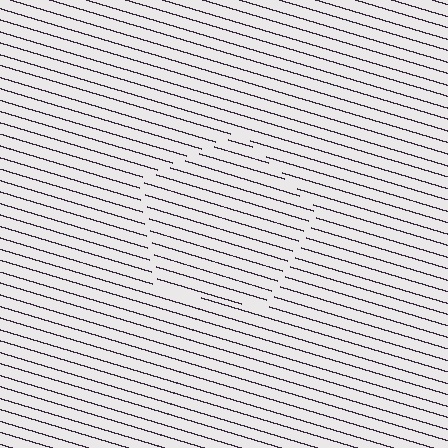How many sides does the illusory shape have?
5 sides — the line-ends trace a pentagon.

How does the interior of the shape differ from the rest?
The interior of the shape contains the same grating, shifted by half a period — the contour is defined by the phase discontinuity where line-ends from the inner and outer gratings abut.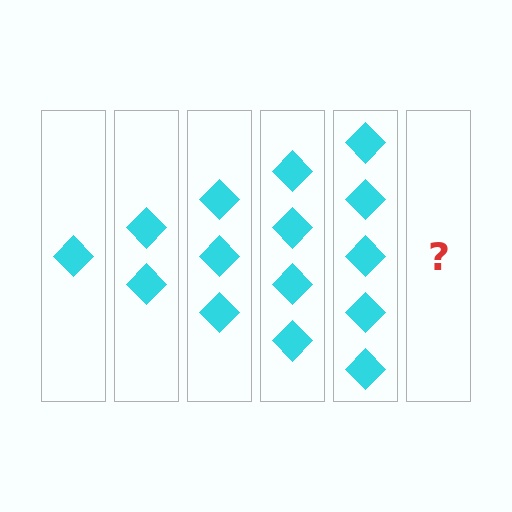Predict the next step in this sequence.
The next step is 6 diamonds.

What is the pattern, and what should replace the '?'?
The pattern is that each step adds one more diamond. The '?' should be 6 diamonds.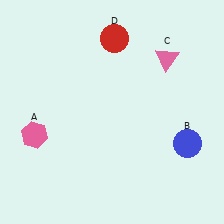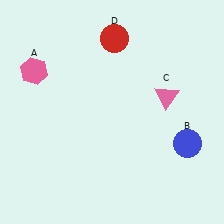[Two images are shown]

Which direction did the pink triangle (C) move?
The pink triangle (C) moved down.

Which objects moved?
The objects that moved are: the pink hexagon (A), the pink triangle (C).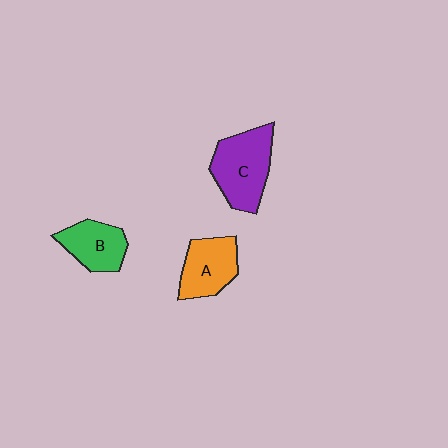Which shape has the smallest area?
Shape B (green).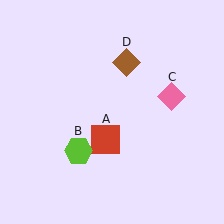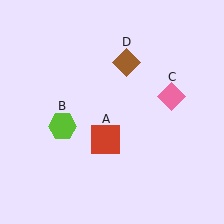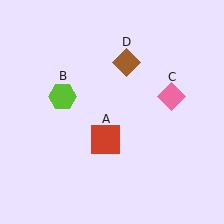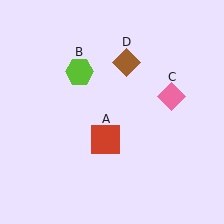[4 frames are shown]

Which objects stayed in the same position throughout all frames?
Red square (object A) and pink diamond (object C) and brown diamond (object D) remained stationary.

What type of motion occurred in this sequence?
The lime hexagon (object B) rotated clockwise around the center of the scene.